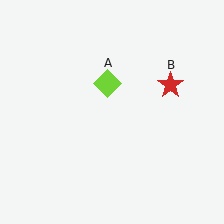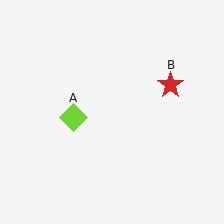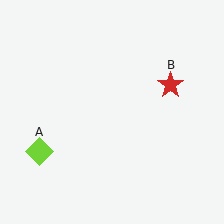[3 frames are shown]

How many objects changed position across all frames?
1 object changed position: lime diamond (object A).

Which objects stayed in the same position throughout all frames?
Red star (object B) remained stationary.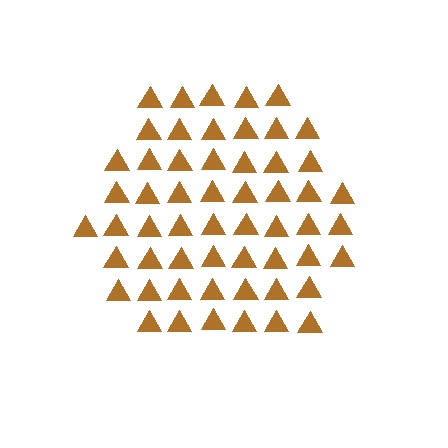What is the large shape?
The large shape is a hexagon.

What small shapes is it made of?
It is made of small triangles.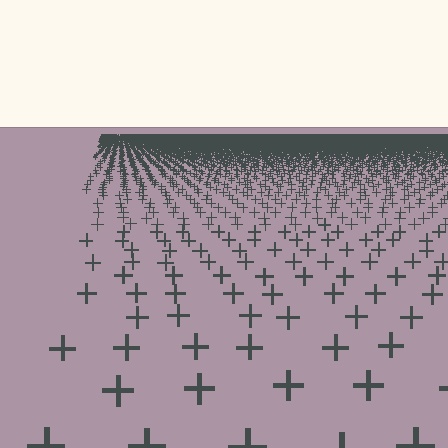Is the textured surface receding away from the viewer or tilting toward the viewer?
The surface is receding away from the viewer. Texture elements get smaller and denser toward the top.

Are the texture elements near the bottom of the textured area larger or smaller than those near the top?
Larger. Near the bottom, elements are closer to the viewer and appear at a bigger on-screen size.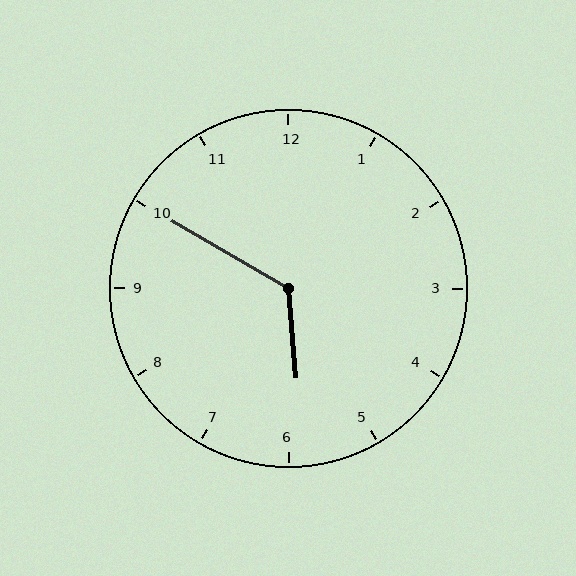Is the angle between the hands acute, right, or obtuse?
It is obtuse.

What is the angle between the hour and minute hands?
Approximately 125 degrees.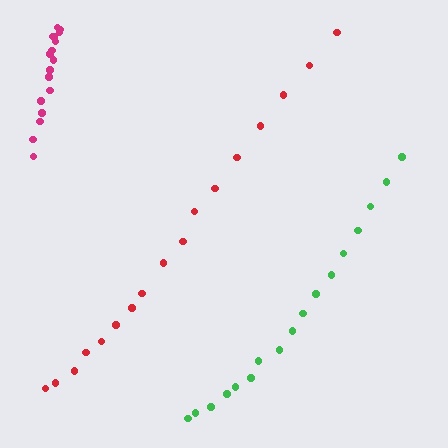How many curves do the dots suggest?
There are 3 distinct paths.